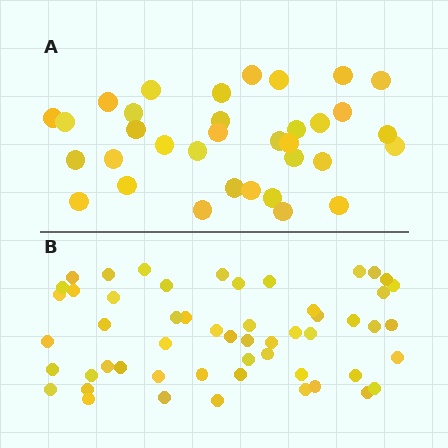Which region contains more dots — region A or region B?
Region B (the bottom region) has more dots.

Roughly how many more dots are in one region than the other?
Region B has approximately 20 more dots than region A.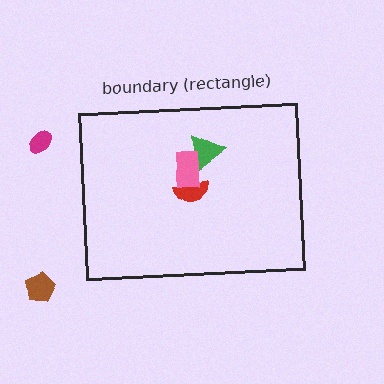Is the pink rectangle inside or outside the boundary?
Inside.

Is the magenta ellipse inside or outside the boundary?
Outside.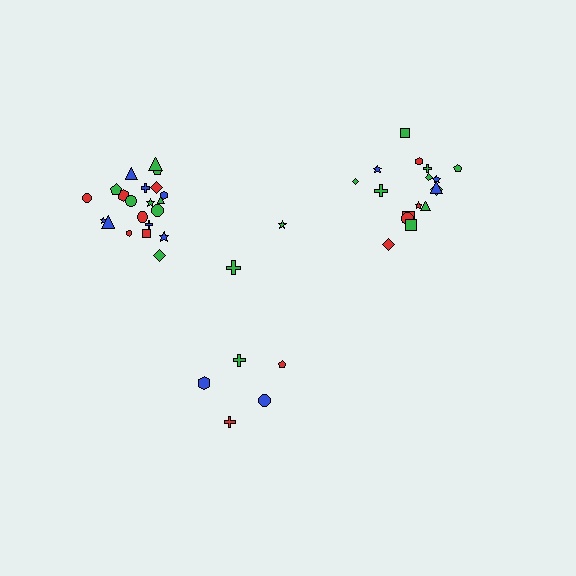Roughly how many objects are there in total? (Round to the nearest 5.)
Roughly 45 objects in total.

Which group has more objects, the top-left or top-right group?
The top-left group.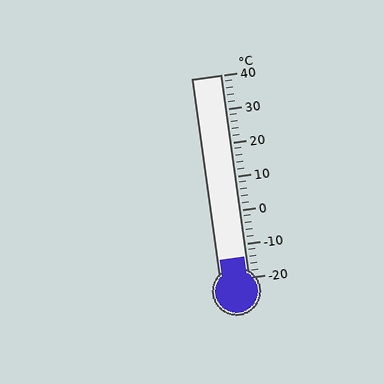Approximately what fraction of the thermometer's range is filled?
The thermometer is filled to approximately 10% of its range.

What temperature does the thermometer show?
The thermometer shows approximately -14°C.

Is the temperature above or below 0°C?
The temperature is below 0°C.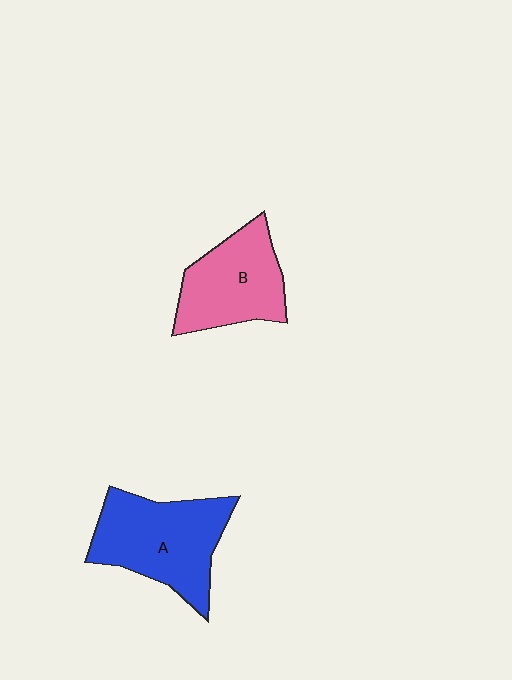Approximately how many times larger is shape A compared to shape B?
Approximately 1.2 times.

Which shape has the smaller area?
Shape B (pink).